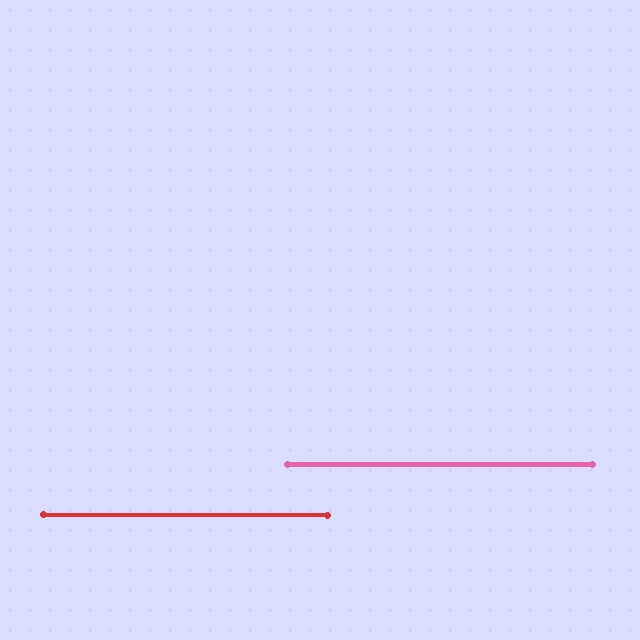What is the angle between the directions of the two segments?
Approximately 0 degrees.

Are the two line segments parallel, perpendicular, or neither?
Parallel — their directions differ by only 0.3°.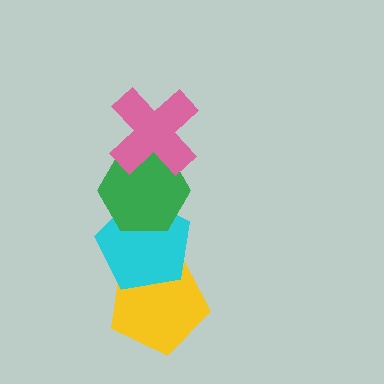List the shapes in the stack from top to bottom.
From top to bottom: the pink cross, the green hexagon, the cyan pentagon, the yellow pentagon.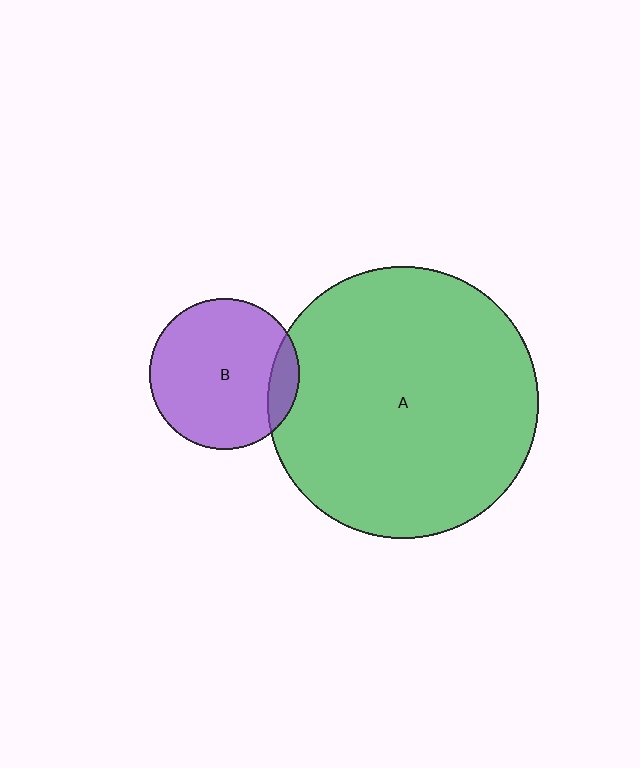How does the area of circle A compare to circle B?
Approximately 3.3 times.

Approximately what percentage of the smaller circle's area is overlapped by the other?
Approximately 10%.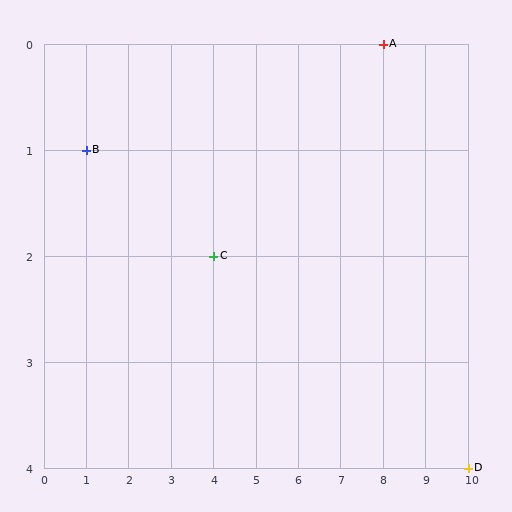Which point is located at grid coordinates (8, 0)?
Point A is at (8, 0).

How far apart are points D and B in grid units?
Points D and B are 9 columns and 3 rows apart (about 9.5 grid units diagonally).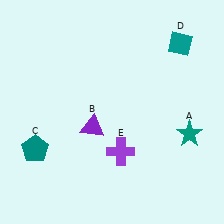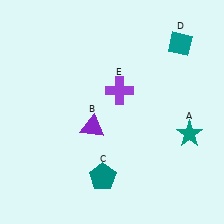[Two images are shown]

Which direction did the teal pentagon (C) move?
The teal pentagon (C) moved right.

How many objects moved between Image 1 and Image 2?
2 objects moved between the two images.